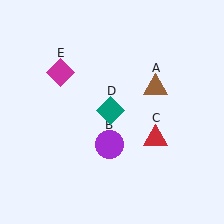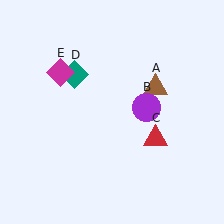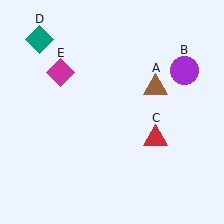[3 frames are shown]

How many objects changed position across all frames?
2 objects changed position: purple circle (object B), teal diamond (object D).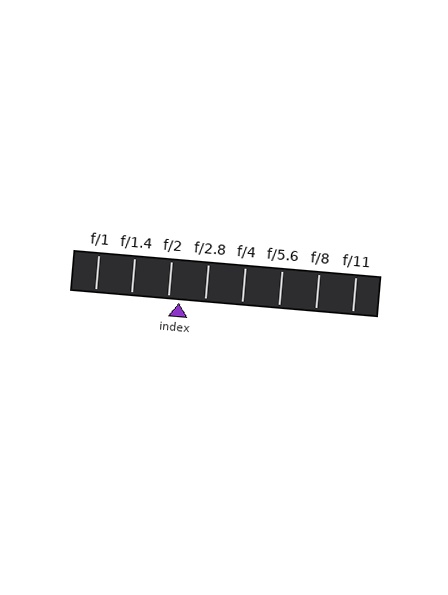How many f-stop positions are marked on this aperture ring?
There are 8 f-stop positions marked.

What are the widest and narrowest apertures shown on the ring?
The widest aperture shown is f/1 and the narrowest is f/11.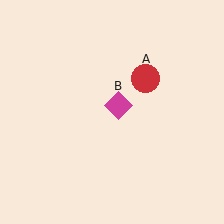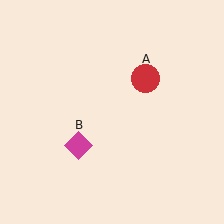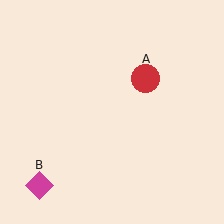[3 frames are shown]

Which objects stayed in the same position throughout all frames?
Red circle (object A) remained stationary.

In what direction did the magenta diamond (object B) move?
The magenta diamond (object B) moved down and to the left.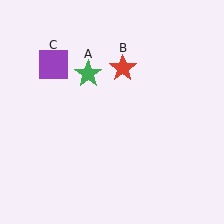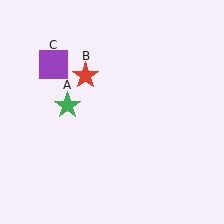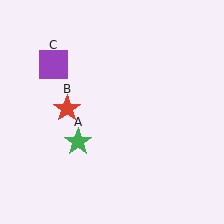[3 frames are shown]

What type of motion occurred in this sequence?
The green star (object A), red star (object B) rotated counterclockwise around the center of the scene.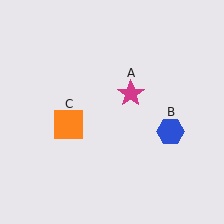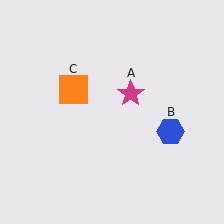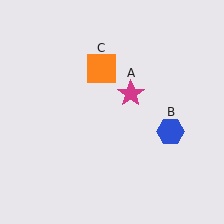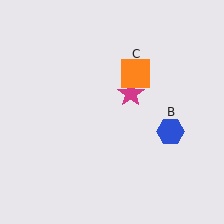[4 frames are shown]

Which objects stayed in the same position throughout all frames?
Magenta star (object A) and blue hexagon (object B) remained stationary.